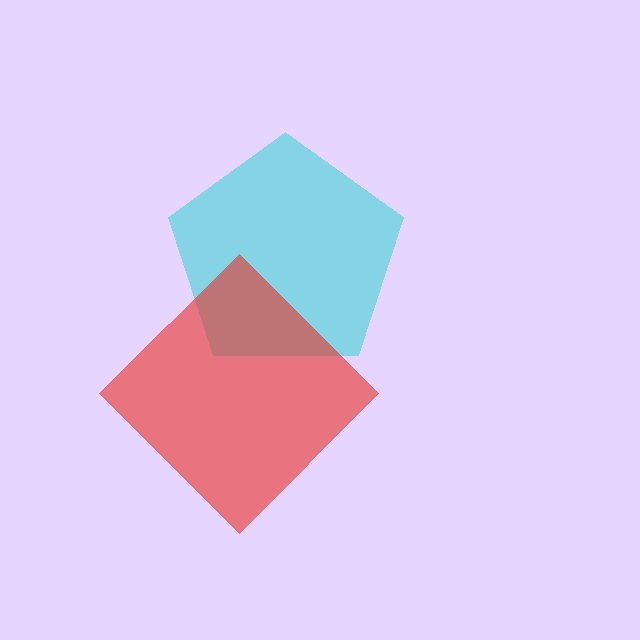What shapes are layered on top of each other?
The layered shapes are: a cyan pentagon, a red diamond.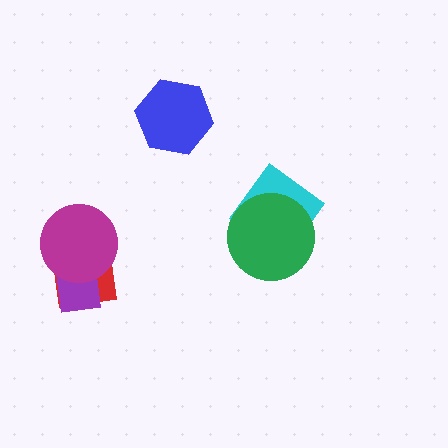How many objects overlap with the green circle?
1 object overlaps with the green circle.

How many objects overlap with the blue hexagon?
0 objects overlap with the blue hexagon.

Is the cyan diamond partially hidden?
Yes, it is partially covered by another shape.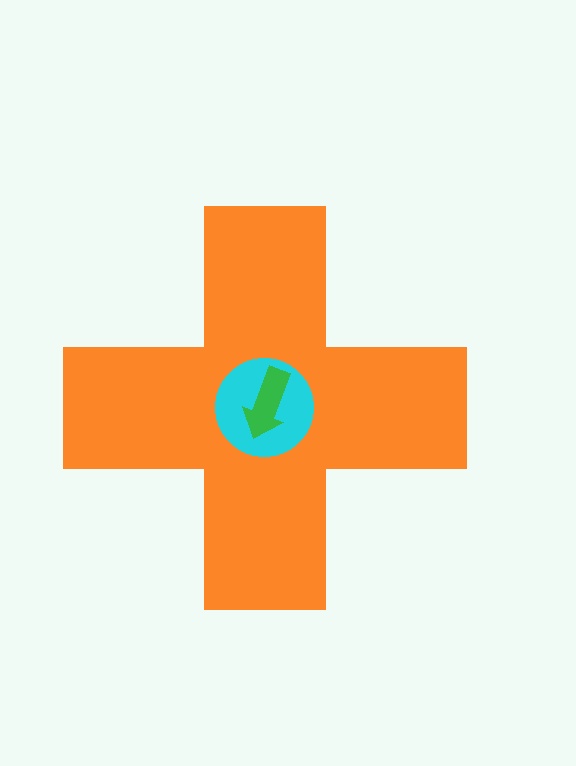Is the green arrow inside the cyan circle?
Yes.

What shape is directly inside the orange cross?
The cyan circle.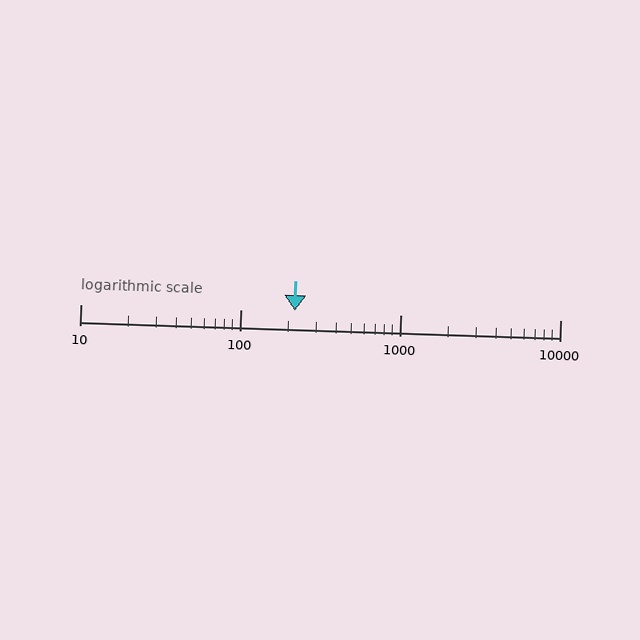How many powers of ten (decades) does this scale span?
The scale spans 3 decades, from 10 to 10000.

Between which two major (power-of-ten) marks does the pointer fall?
The pointer is between 100 and 1000.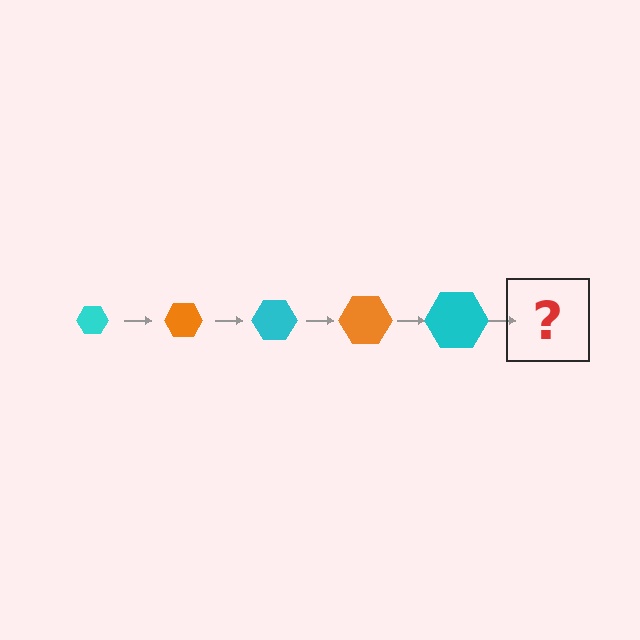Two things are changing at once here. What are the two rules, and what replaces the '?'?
The two rules are that the hexagon grows larger each step and the color cycles through cyan and orange. The '?' should be an orange hexagon, larger than the previous one.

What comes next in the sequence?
The next element should be an orange hexagon, larger than the previous one.